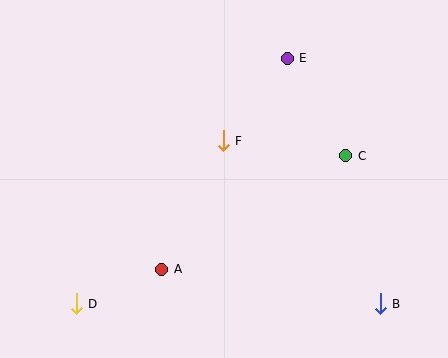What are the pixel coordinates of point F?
Point F is at (223, 141).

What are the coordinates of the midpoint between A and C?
The midpoint between A and C is at (254, 213).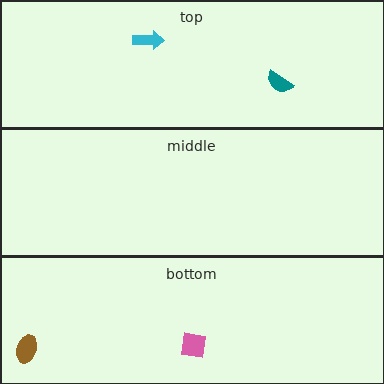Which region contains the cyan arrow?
The top region.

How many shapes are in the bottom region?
2.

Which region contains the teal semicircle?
The top region.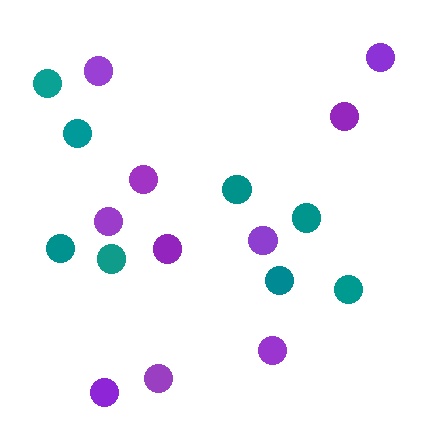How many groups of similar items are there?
There are 2 groups: one group of teal circles (8) and one group of purple circles (10).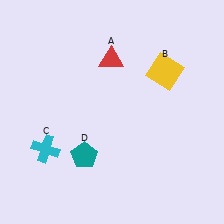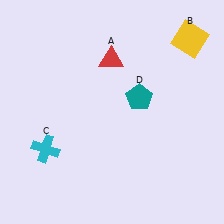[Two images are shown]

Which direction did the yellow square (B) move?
The yellow square (B) moved up.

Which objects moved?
The objects that moved are: the yellow square (B), the teal pentagon (D).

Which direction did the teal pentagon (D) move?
The teal pentagon (D) moved up.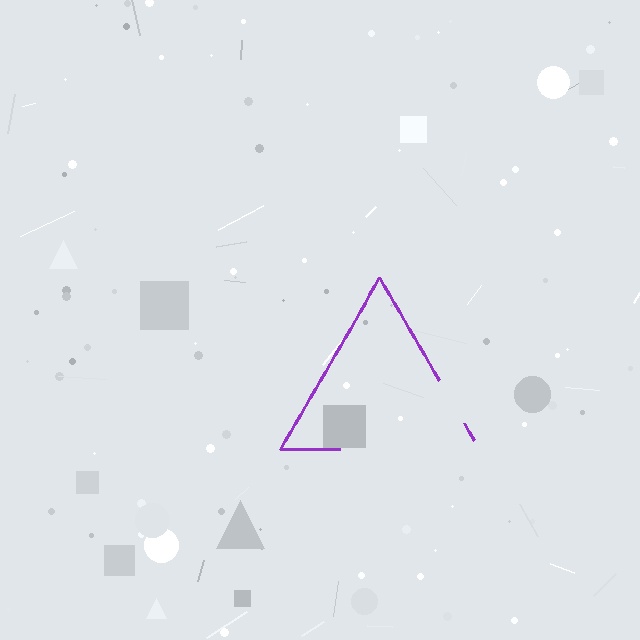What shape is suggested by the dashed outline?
The dashed outline suggests a triangle.